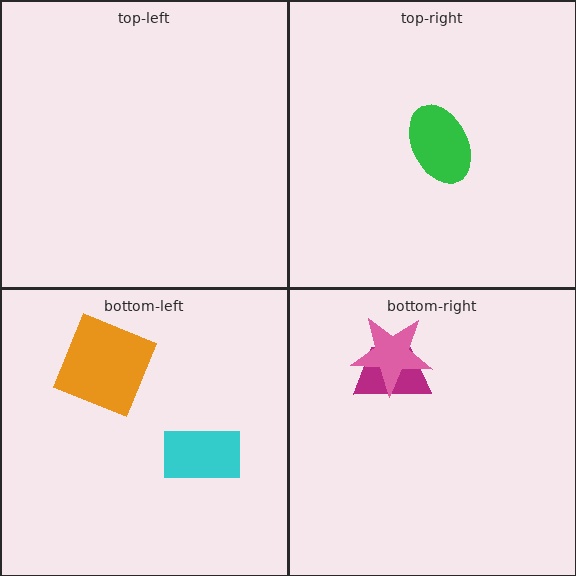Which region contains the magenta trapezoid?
The bottom-right region.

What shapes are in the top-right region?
The green ellipse.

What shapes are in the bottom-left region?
The orange square, the cyan rectangle.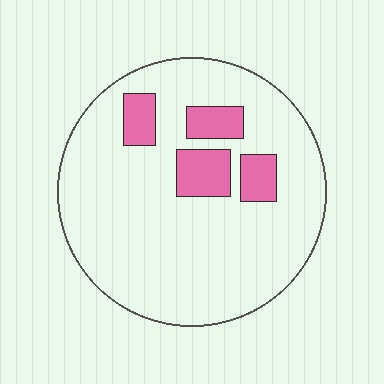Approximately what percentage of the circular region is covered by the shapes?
Approximately 15%.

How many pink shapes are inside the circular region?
4.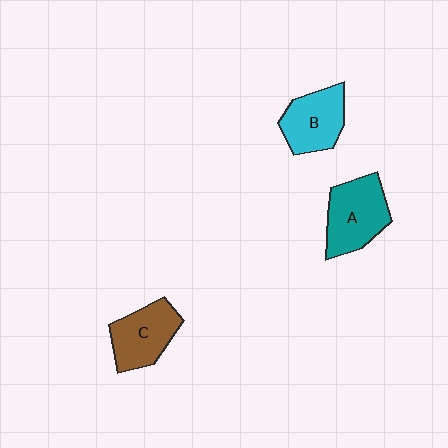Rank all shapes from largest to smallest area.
From largest to smallest: A (teal), C (brown), B (cyan).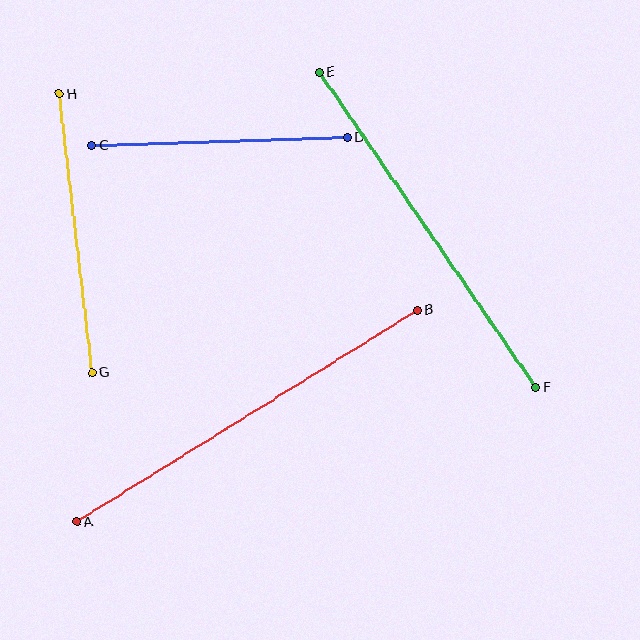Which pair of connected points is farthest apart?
Points A and B are farthest apart.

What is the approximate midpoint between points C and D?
The midpoint is at approximately (220, 141) pixels.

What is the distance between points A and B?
The distance is approximately 401 pixels.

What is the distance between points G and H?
The distance is approximately 280 pixels.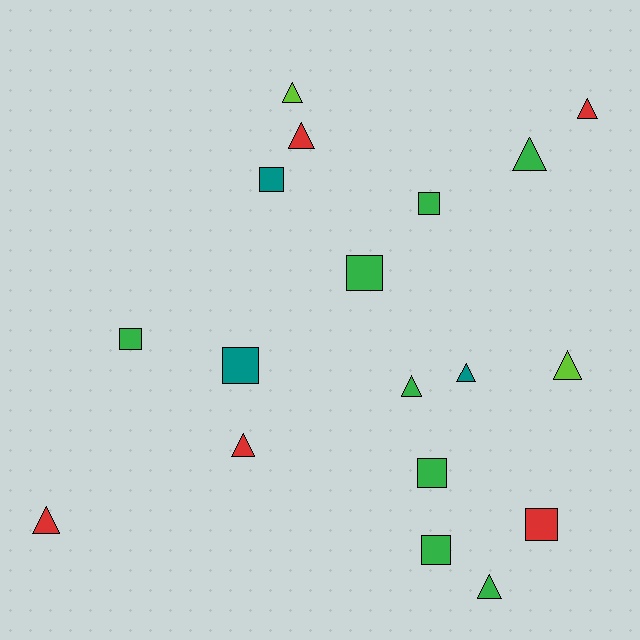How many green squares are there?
There are 5 green squares.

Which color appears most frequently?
Green, with 8 objects.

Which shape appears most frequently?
Triangle, with 10 objects.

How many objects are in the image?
There are 18 objects.